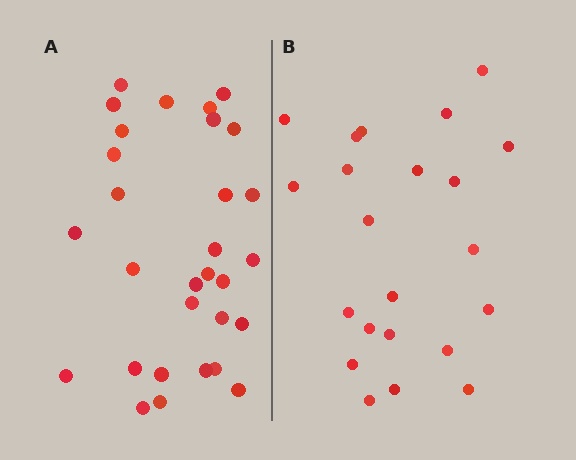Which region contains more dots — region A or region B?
Region A (the left region) has more dots.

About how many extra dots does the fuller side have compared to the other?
Region A has roughly 8 or so more dots than region B.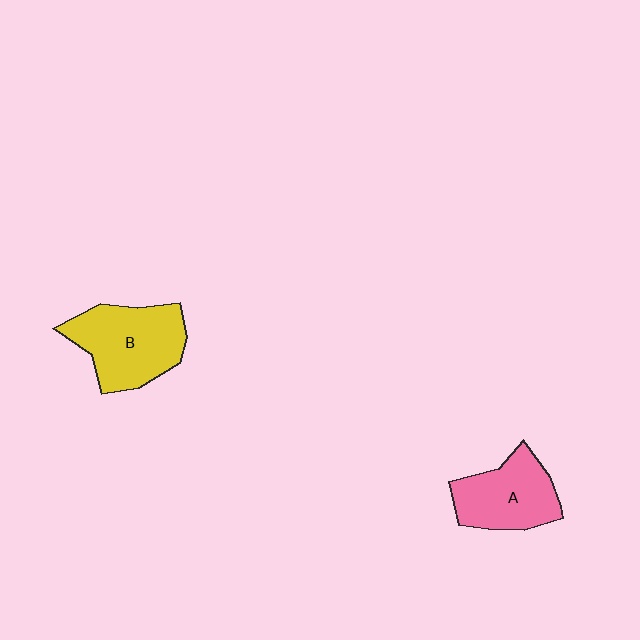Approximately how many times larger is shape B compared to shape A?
Approximately 1.3 times.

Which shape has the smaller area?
Shape A (pink).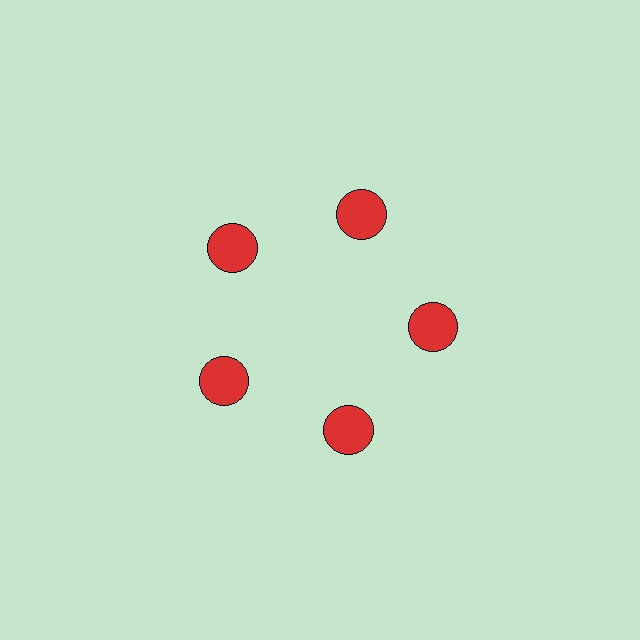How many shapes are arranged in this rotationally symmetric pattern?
There are 5 shapes, arranged in 5 groups of 1.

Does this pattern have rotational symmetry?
Yes, this pattern has 5-fold rotational symmetry. It looks the same after rotating 72 degrees around the center.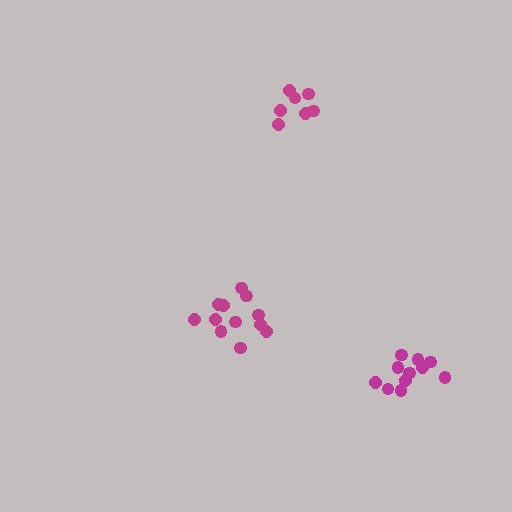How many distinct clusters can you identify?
There are 3 distinct clusters.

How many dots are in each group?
Group 1: 7 dots, Group 2: 12 dots, Group 3: 11 dots (30 total).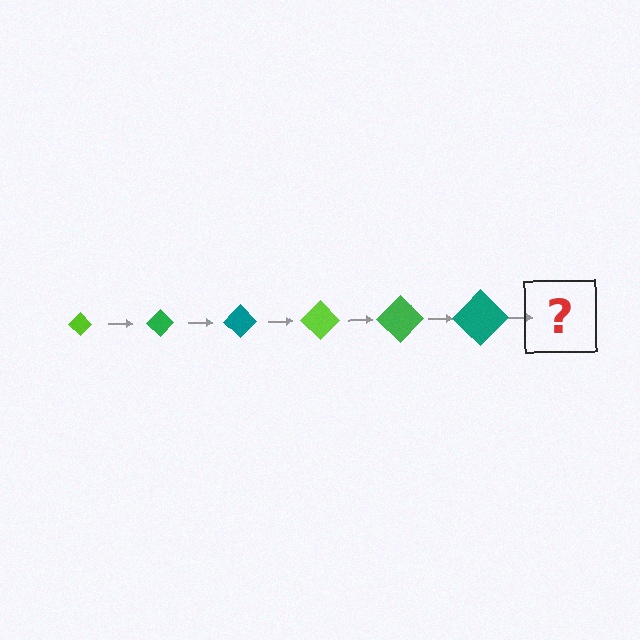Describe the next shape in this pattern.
It should be a lime diamond, larger than the previous one.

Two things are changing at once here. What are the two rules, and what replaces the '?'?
The two rules are that the diamond grows larger each step and the color cycles through lime, green, and teal. The '?' should be a lime diamond, larger than the previous one.